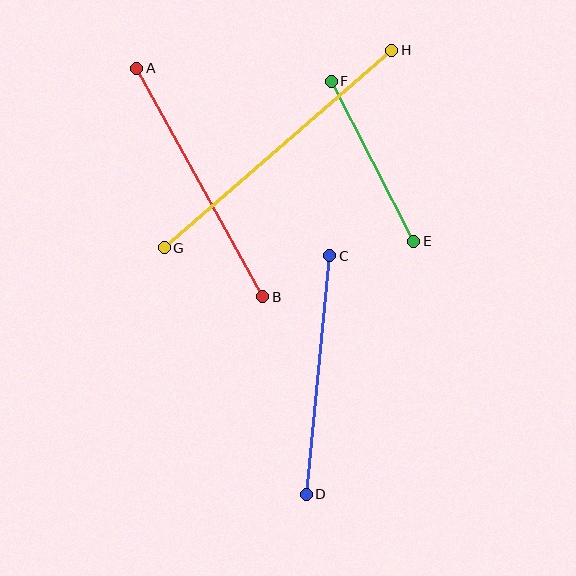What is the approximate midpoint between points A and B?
The midpoint is at approximately (200, 183) pixels.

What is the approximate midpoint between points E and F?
The midpoint is at approximately (373, 161) pixels.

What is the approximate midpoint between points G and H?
The midpoint is at approximately (278, 149) pixels.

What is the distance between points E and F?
The distance is approximately 180 pixels.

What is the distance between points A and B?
The distance is approximately 261 pixels.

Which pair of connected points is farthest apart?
Points G and H are farthest apart.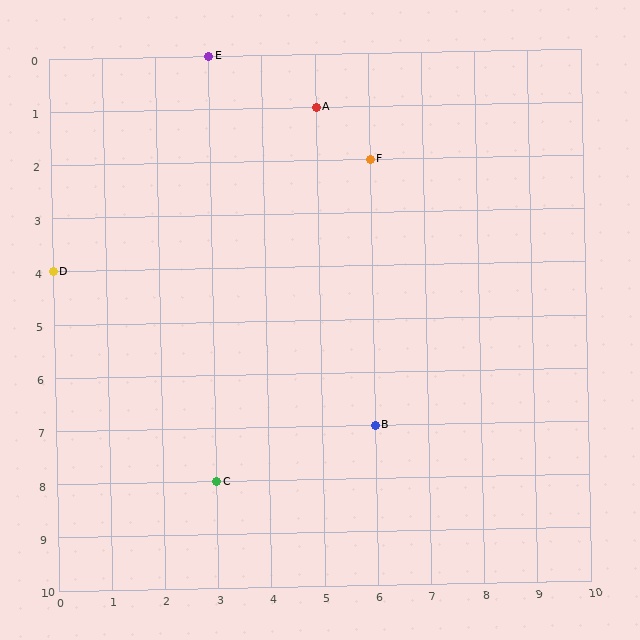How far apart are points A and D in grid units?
Points A and D are 5 columns and 3 rows apart (about 5.8 grid units diagonally).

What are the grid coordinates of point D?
Point D is at grid coordinates (0, 4).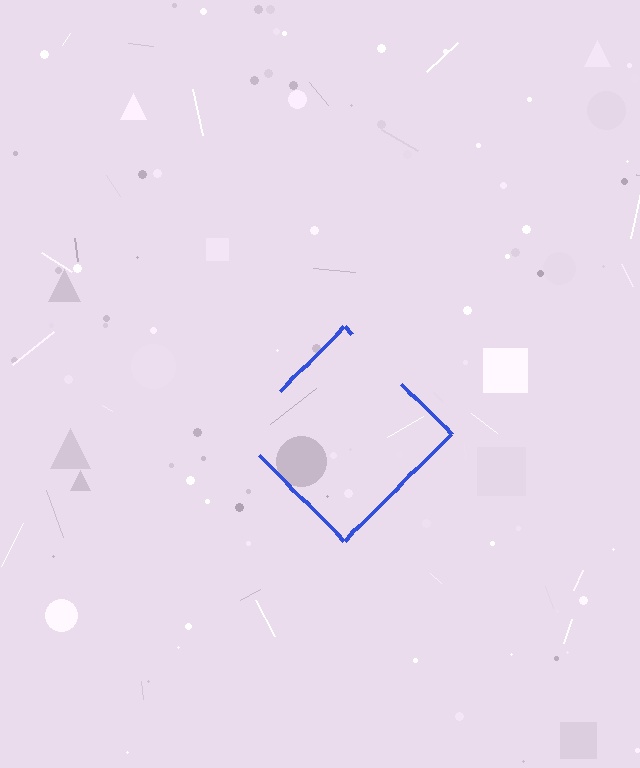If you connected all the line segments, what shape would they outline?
They would outline a diamond.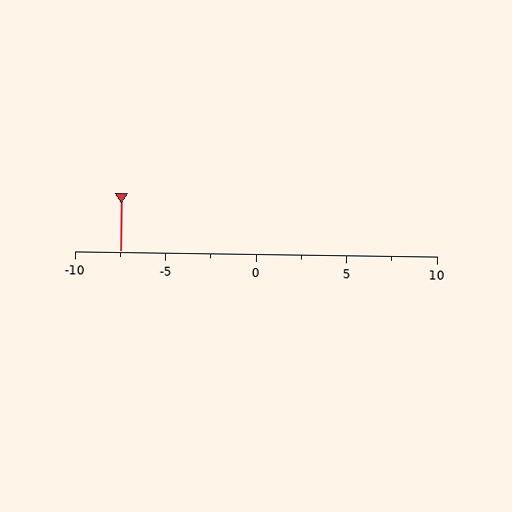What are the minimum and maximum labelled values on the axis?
The axis runs from -10 to 10.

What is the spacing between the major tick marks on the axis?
The major ticks are spaced 5 apart.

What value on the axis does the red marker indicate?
The marker indicates approximately -7.5.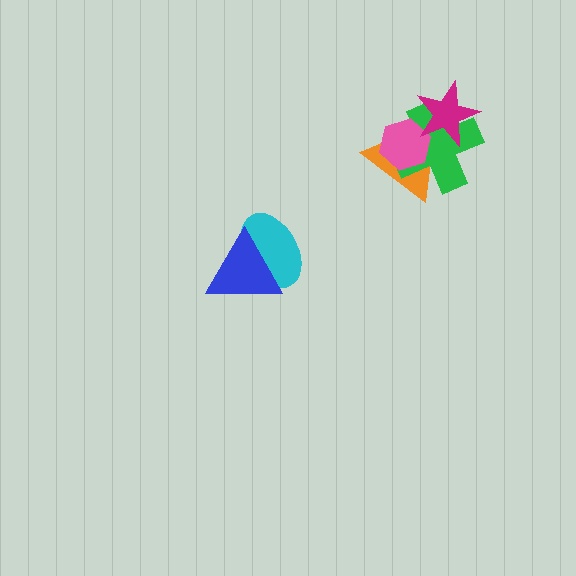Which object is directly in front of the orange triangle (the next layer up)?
The green cross is directly in front of the orange triangle.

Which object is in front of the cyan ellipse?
The blue triangle is in front of the cyan ellipse.